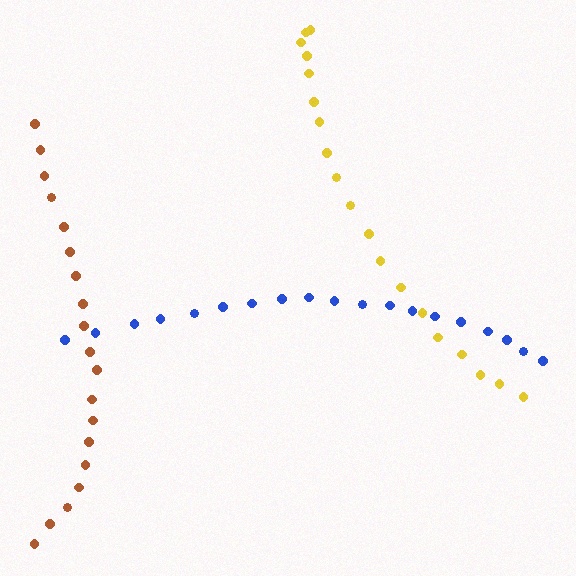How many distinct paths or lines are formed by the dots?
There are 3 distinct paths.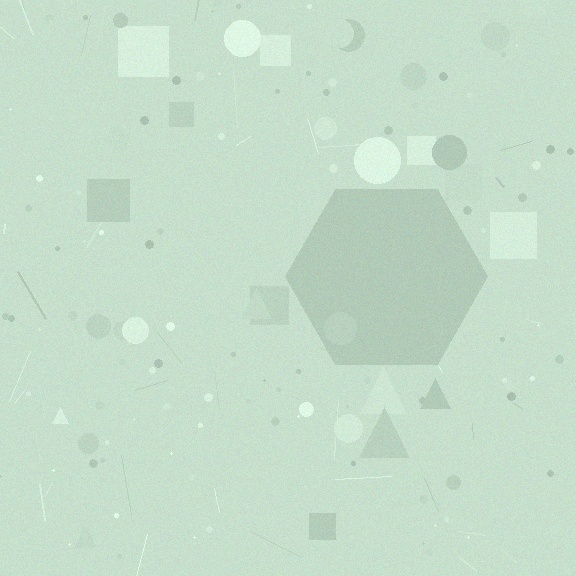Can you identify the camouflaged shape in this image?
The camouflaged shape is a hexagon.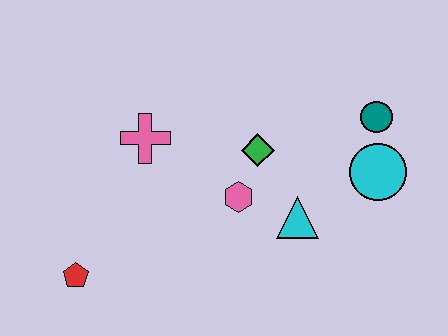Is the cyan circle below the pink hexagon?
No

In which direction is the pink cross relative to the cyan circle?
The pink cross is to the left of the cyan circle.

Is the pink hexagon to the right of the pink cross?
Yes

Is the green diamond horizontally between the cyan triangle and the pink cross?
Yes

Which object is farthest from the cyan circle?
The red pentagon is farthest from the cyan circle.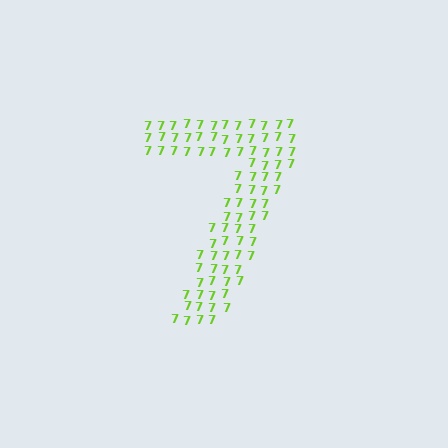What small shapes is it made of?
It is made of small digit 7's.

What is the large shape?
The large shape is the digit 7.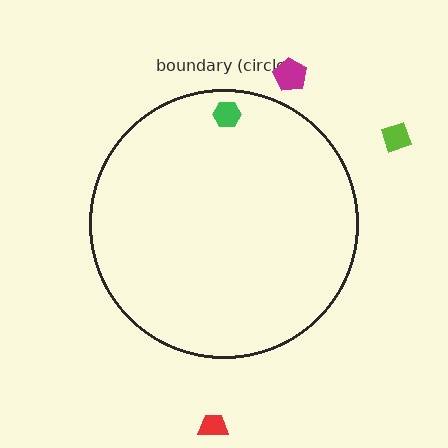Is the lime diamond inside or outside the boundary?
Outside.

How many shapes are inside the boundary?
1 inside, 3 outside.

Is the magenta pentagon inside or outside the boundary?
Outside.